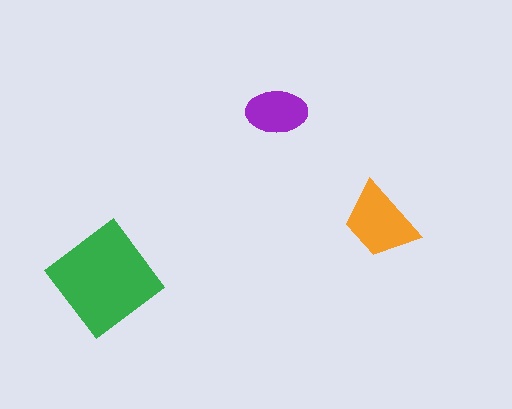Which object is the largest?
The green diamond.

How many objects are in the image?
There are 3 objects in the image.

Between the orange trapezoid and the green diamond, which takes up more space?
The green diamond.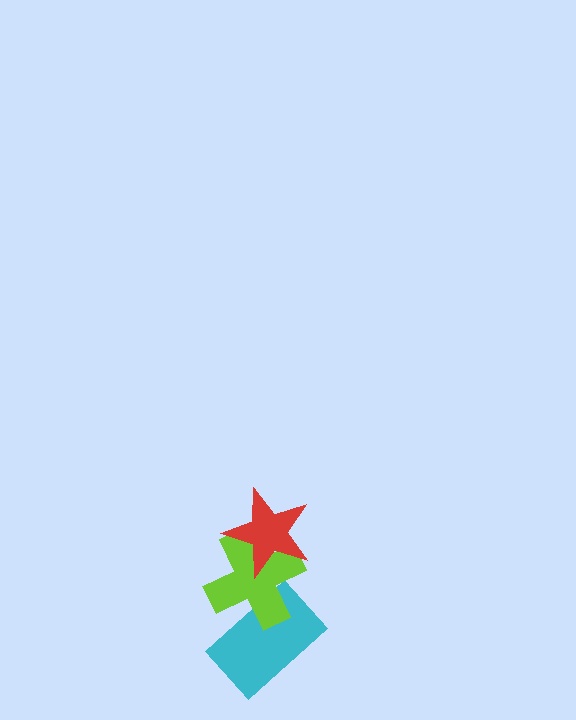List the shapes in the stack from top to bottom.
From top to bottom: the red star, the lime cross, the cyan rectangle.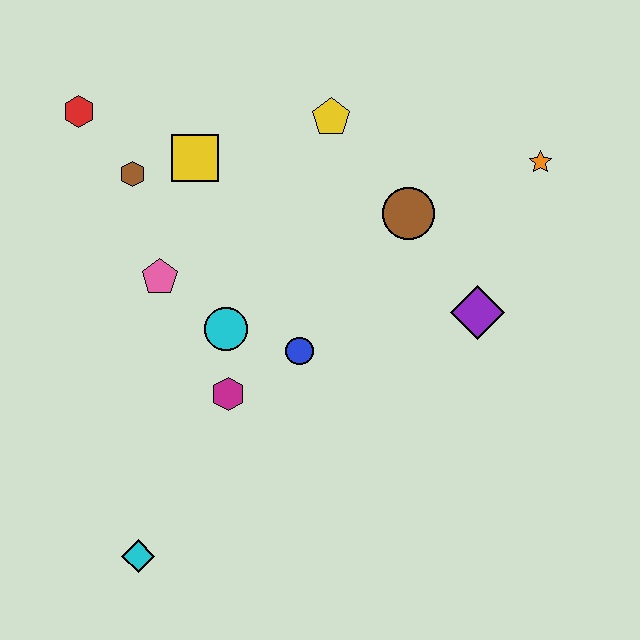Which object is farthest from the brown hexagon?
The orange star is farthest from the brown hexagon.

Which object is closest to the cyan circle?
The magenta hexagon is closest to the cyan circle.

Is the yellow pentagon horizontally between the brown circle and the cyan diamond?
Yes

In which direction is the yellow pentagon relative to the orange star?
The yellow pentagon is to the left of the orange star.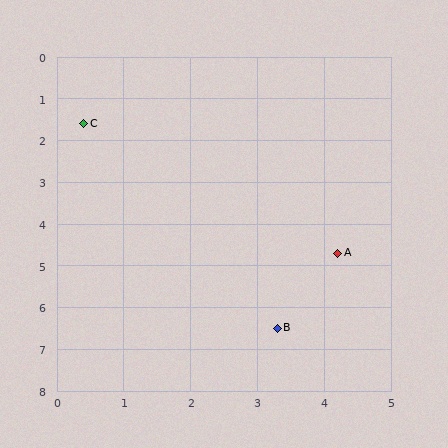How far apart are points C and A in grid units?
Points C and A are about 4.9 grid units apart.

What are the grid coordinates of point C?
Point C is at approximately (0.4, 1.6).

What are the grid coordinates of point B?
Point B is at approximately (3.3, 6.5).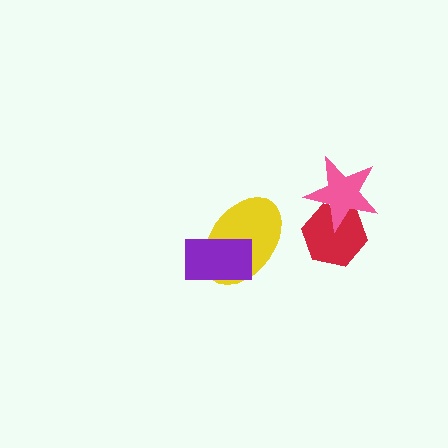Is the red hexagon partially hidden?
Yes, it is partially covered by another shape.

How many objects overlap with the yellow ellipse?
1 object overlaps with the yellow ellipse.